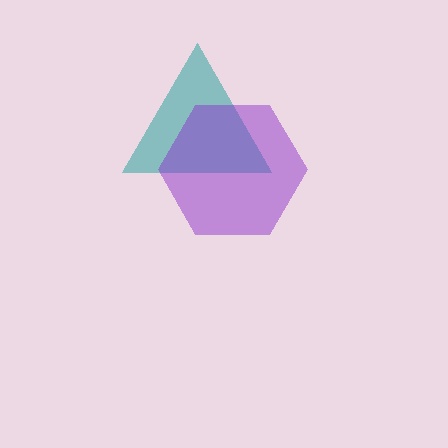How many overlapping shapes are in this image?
There are 2 overlapping shapes in the image.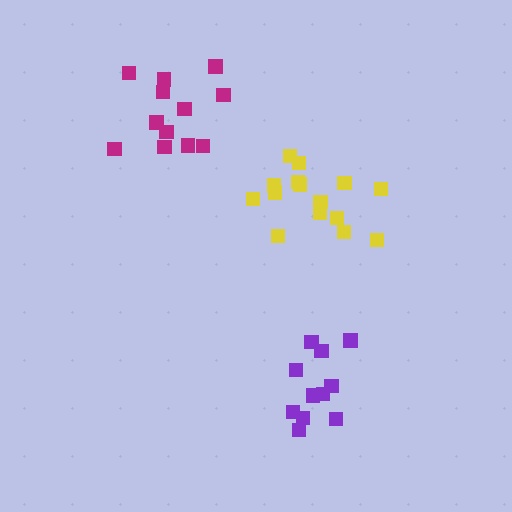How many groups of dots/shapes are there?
There are 3 groups.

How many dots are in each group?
Group 1: 15 dots, Group 2: 12 dots, Group 3: 11 dots (38 total).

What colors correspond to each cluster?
The clusters are colored: yellow, magenta, purple.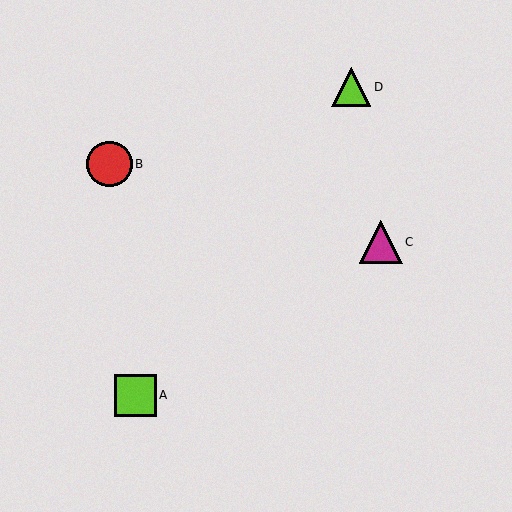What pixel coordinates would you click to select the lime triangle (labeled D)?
Click at (351, 87) to select the lime triangle D.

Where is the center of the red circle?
The center of the red circle is at (110, 164).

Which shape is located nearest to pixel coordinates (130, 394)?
The lime square (labeled A) at (135, 395) is nearest to that location.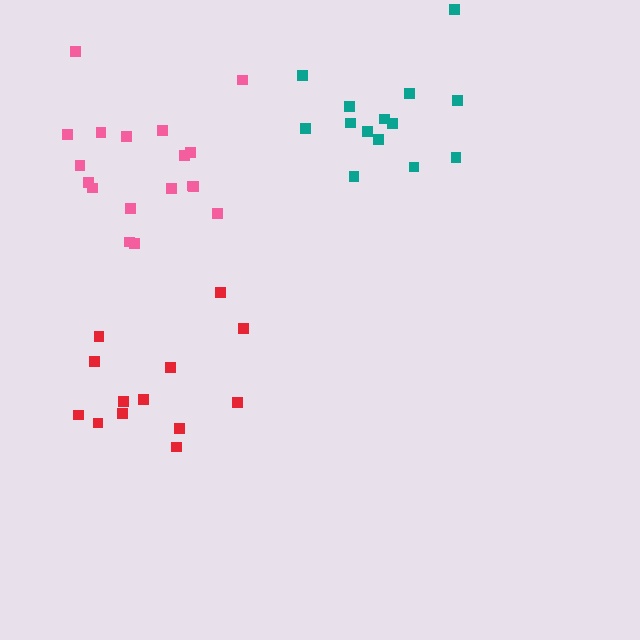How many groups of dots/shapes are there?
There are 3 groups.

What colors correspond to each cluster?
The clusters are colored: pink, teal, red.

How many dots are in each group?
Group 1: 18 dots, Group 2: 14 dots, Group 3: 13 dots (45 total).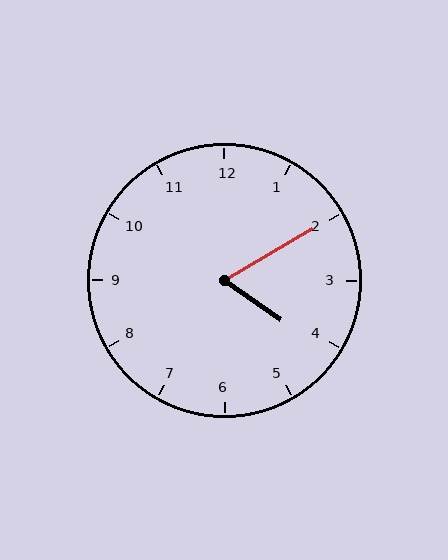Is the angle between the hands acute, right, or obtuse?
It is acute.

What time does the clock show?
4:10.